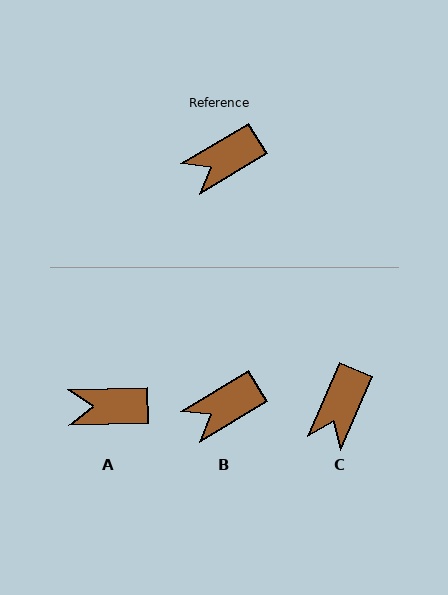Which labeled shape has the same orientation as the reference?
B.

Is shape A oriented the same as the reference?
No, it is off by about 29 degrees.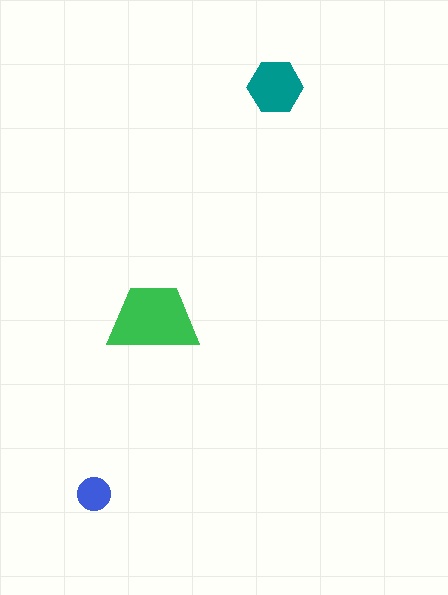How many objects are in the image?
There are 3 objects in the image.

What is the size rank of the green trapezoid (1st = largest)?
1st.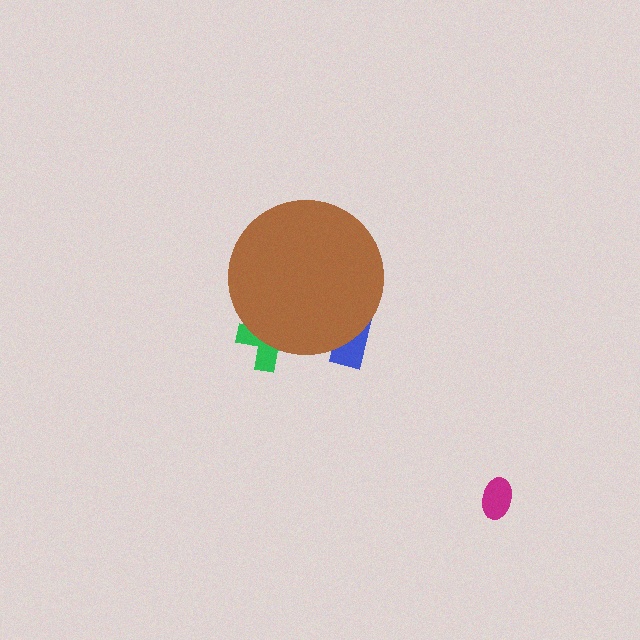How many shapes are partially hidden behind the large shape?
2 shapes are partially hidden.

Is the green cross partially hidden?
Yes, the green cross is partially hidden behind the brown circle.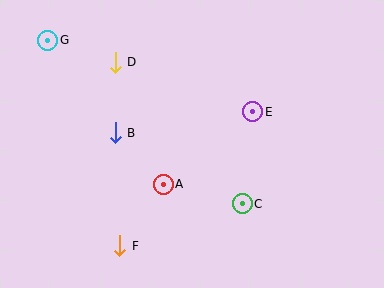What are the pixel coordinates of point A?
Point A is at (163, 184).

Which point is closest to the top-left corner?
Point G is closest to the top-left corner.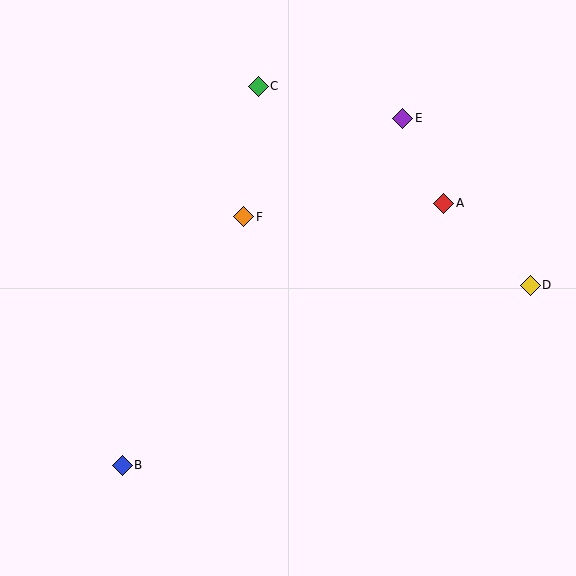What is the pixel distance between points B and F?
The distance between B and F is 276 pixels.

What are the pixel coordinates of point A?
Point A is at (444, 203).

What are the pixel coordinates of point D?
Point D is at (530, 285).